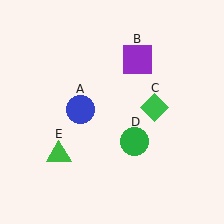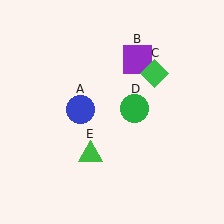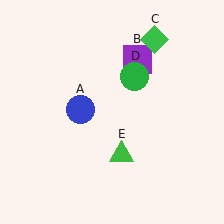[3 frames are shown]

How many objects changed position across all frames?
3 objects changed position: green diamond (object C), green circle (object D), green triangle (object E).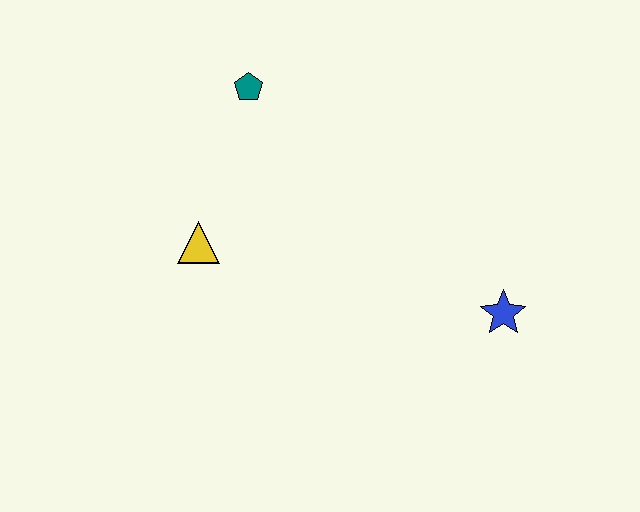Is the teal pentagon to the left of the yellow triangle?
No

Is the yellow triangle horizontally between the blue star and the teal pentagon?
No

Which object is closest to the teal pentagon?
The yellow triangle is closest to the teal pentagon.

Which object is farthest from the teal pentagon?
The blue star is farthest from the teal pentagon.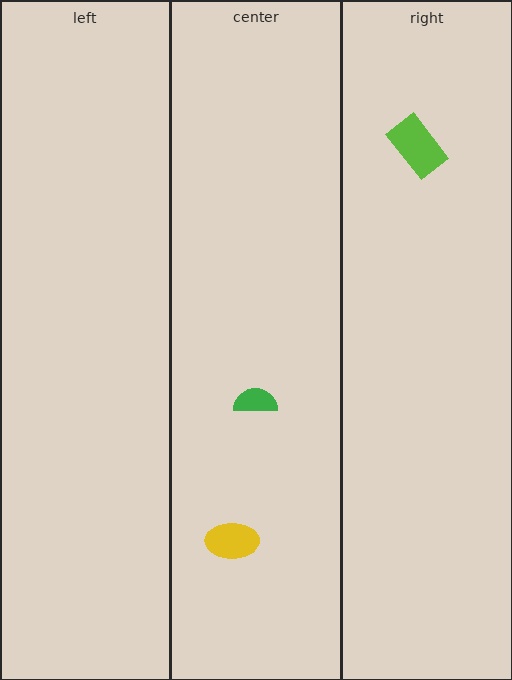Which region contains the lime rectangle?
The right region.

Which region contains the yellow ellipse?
The center region.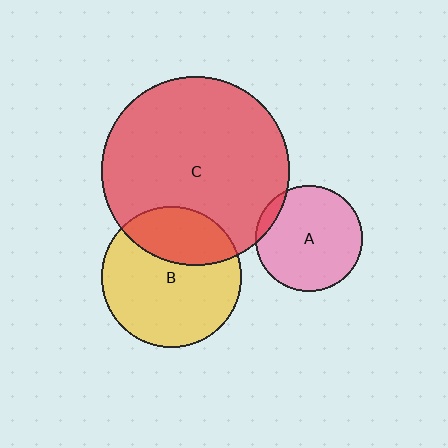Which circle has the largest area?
Circle C (red).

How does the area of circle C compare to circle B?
Approximately 1.8 times.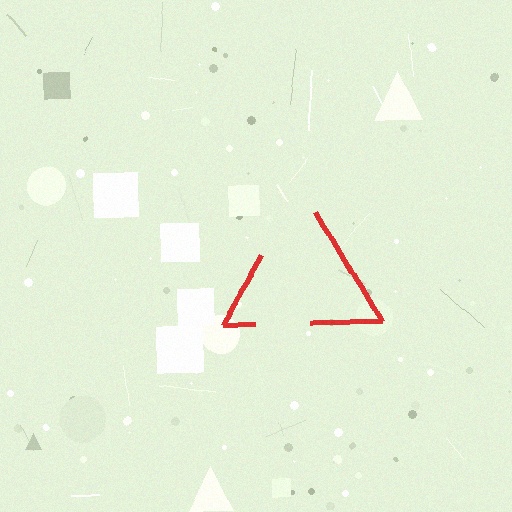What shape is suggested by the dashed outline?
The dashed outline suggests a triangle.